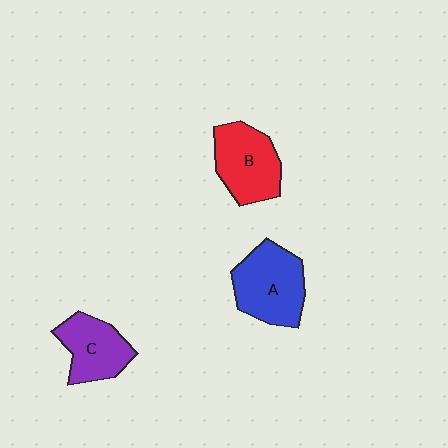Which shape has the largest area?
Shape A (blue).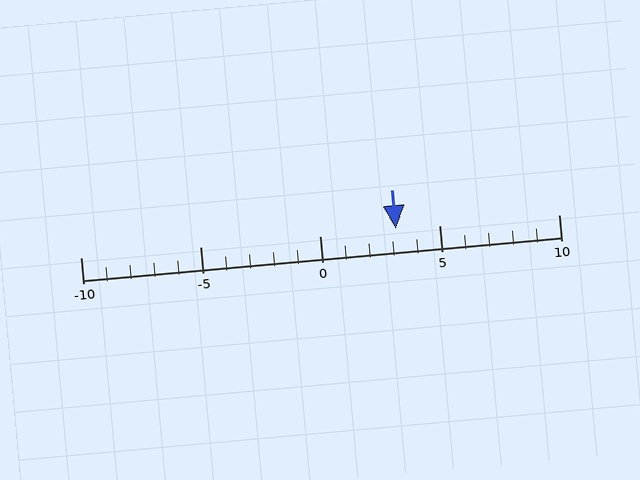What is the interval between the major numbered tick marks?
The major tick marks are spaced 5 units apart.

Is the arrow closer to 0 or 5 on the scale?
The arrow is closer to 5.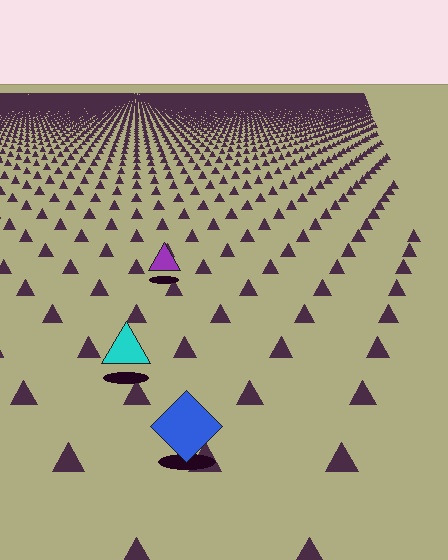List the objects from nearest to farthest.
From nearest to farthest: the blue diamond, the cyan triangle, the purple triangle.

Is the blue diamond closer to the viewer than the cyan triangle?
Yes. The blue diamond is closer — you can tell from the texture gradient: the ground texture is coarser near it.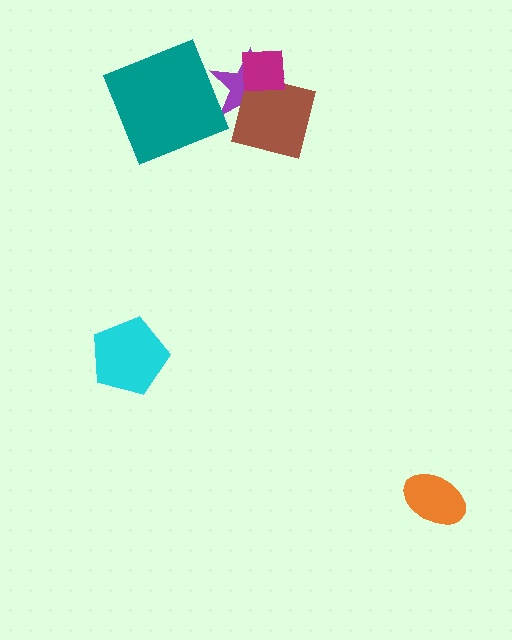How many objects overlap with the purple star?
2 objects overlap with the purple star.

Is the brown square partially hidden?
Yes, it is partially covered by another shape.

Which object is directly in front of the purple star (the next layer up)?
The brown square is directly in front of the purple star.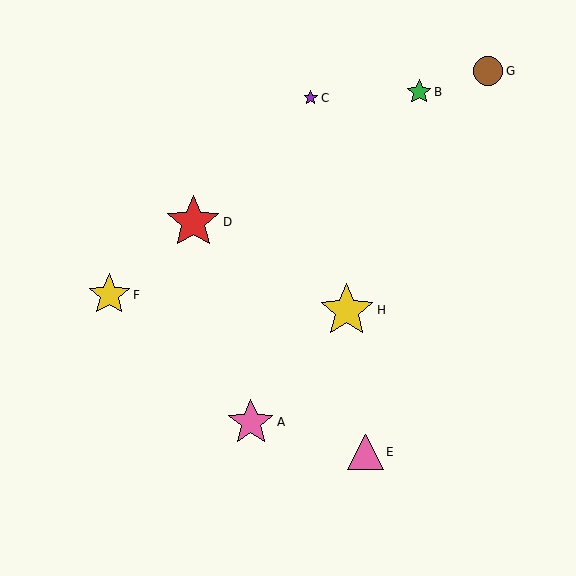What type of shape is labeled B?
Shape B is a green star.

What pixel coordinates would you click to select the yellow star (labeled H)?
Click at (347, 310) to select the yellow star H.